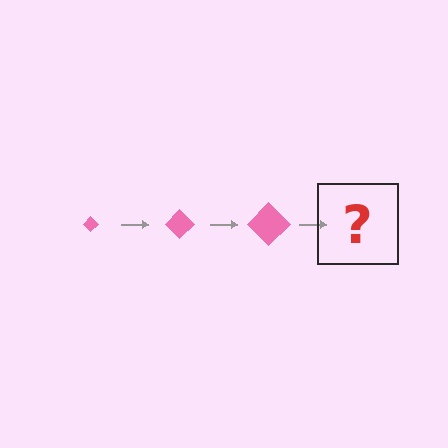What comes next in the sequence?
The next element should be a pink diamond, larger than the previous one.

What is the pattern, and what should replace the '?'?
The pattern is that the diamond gets progressively larger each step. The '?' should be a pink diamond, larger than the previous one.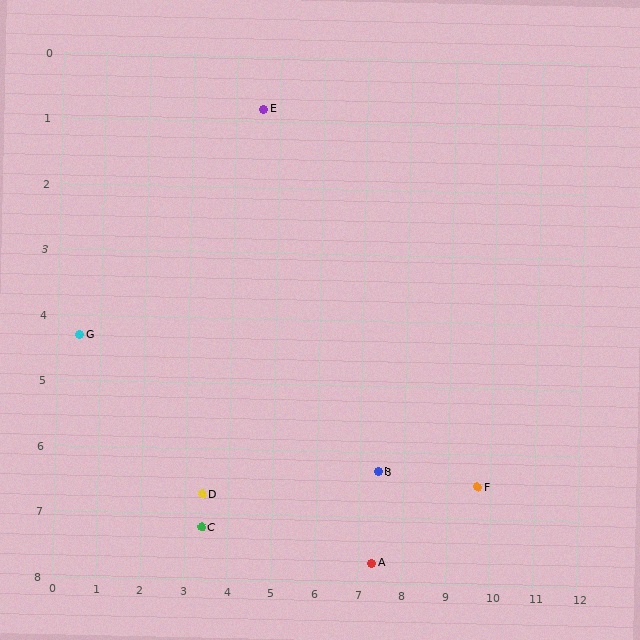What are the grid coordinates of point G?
Point G is at approximately (0.5, 4.3).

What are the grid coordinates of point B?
Point B is at approximately (7.4, 6.3).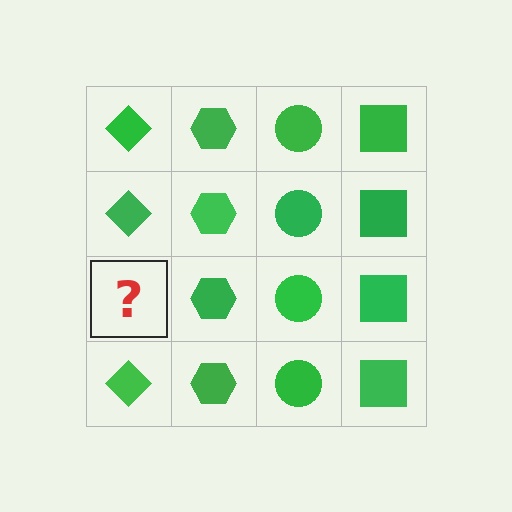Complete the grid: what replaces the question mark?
The question mark should be replaced with a green diamond.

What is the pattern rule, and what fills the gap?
The rule is that each column has a consistent shape. The gap should be filled with a green diamond.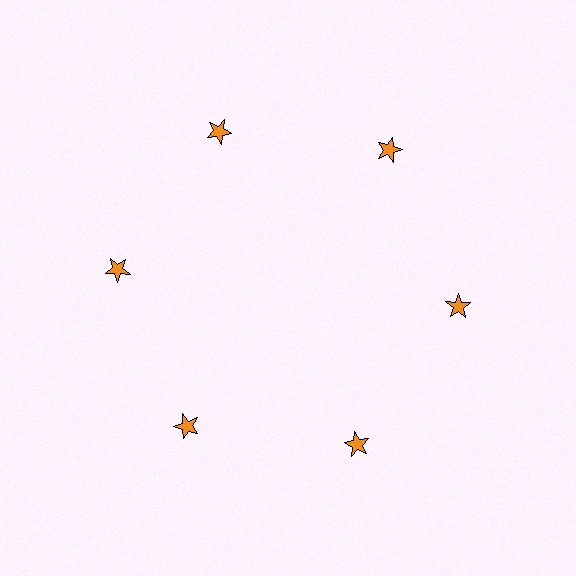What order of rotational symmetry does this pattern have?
This pattern has 6-fold rotational symmetry.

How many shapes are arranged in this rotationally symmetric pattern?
There are 6 shapes, arranged in 6 groups of 1.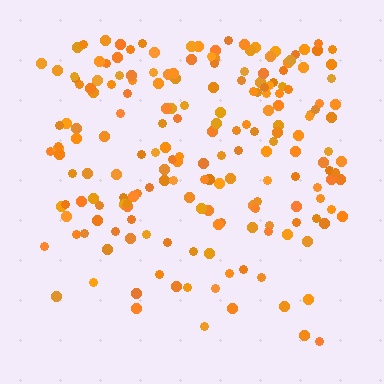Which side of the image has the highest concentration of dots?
The top.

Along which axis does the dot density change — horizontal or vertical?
Vertical.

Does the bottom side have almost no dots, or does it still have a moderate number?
Still a moderate number, just noticeably fewer than the top.